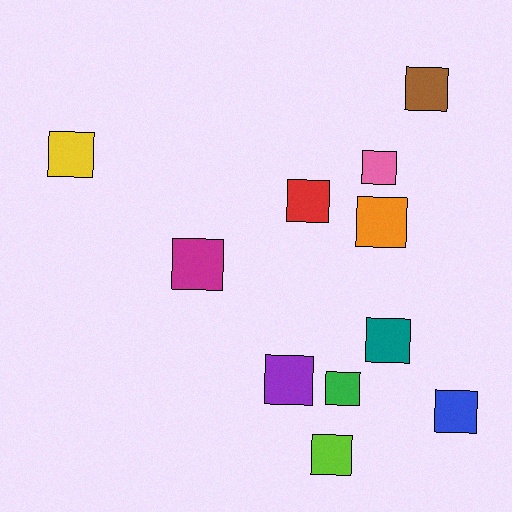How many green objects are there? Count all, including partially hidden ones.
There is 1 green object.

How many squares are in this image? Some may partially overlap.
There are 11 squares.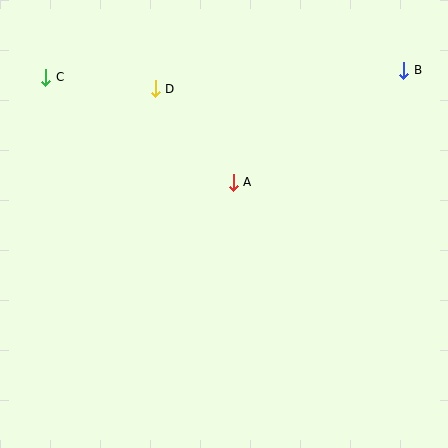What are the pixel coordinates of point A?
Point A is at (233, 182).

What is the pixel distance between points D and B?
The distance between D and B is 249 pixels.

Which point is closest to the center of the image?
Point A at (233, 182) is closest to the center.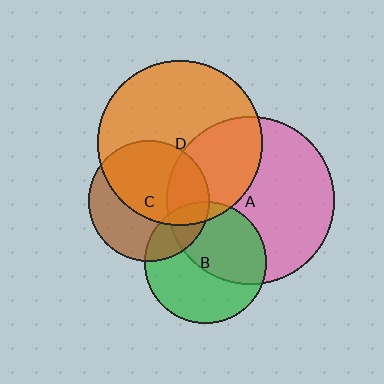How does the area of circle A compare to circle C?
Approximately 1.9 times.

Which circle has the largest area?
Circle A (pink).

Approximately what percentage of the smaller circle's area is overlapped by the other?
Approximately 60%.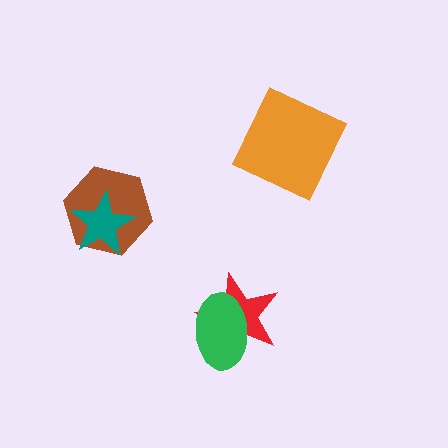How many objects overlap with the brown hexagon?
1 object overlaps with the brown hexagon.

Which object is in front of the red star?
The green ellipse is in front of the red star.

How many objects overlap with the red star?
1 object overlaps with the red star.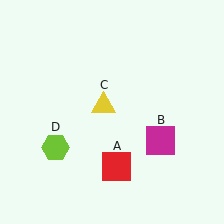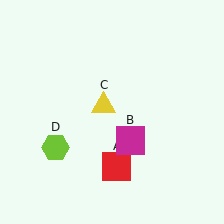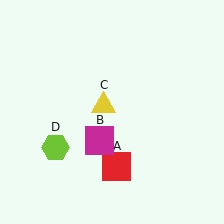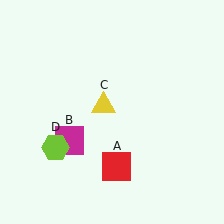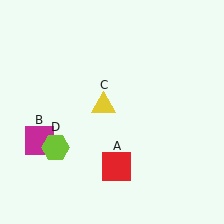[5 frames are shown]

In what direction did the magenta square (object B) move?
The magenta square (object B) moved left.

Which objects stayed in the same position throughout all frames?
Red square (object A) and yellow triangle (object C) and lime hexagon (object D) remained stationary.